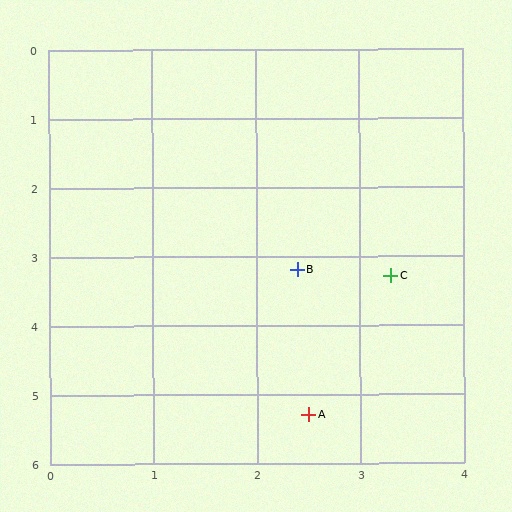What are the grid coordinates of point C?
Point C is at approximately (3.3, 3.3).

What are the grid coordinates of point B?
Point B is at approximately (2.4, 3.2).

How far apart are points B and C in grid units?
Points B and C are about 0.9 grid units apart.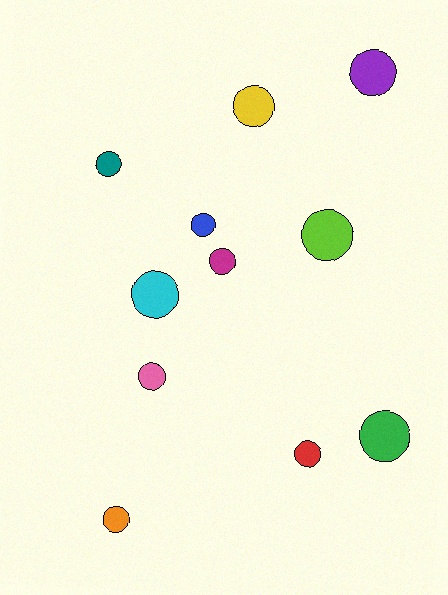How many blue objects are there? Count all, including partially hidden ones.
There is 1 blue object.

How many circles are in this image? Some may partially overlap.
There are 11 circles.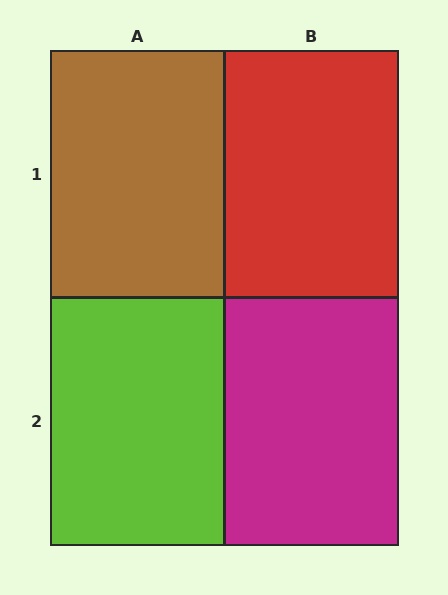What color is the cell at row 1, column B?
Red.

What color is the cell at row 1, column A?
Brown.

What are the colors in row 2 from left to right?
Lime, magenta.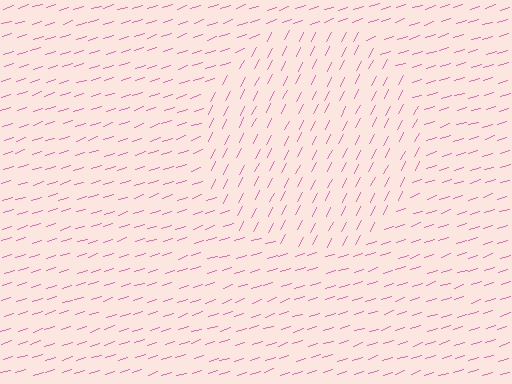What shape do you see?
I see a circle.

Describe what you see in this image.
The image is filled with small pink line segments. A circle region in the image has lines oriented differently from the surrounding lines, creating a visible texture boundary.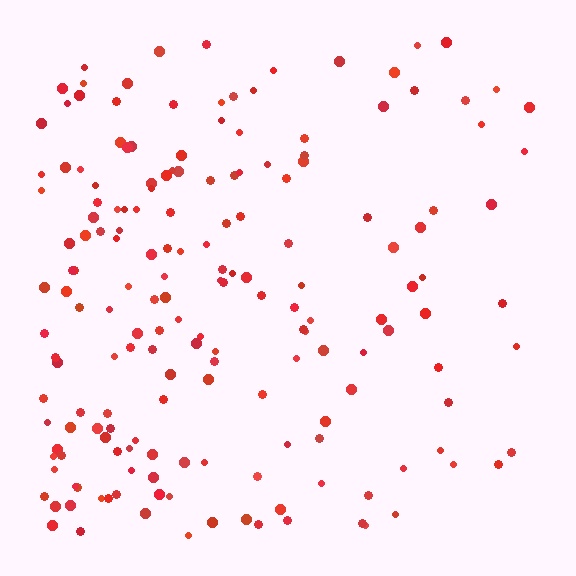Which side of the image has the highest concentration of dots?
The left.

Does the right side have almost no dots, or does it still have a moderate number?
Still a moderate number, just noticeably fewer than the left.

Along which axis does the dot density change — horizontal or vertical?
Horizontal.